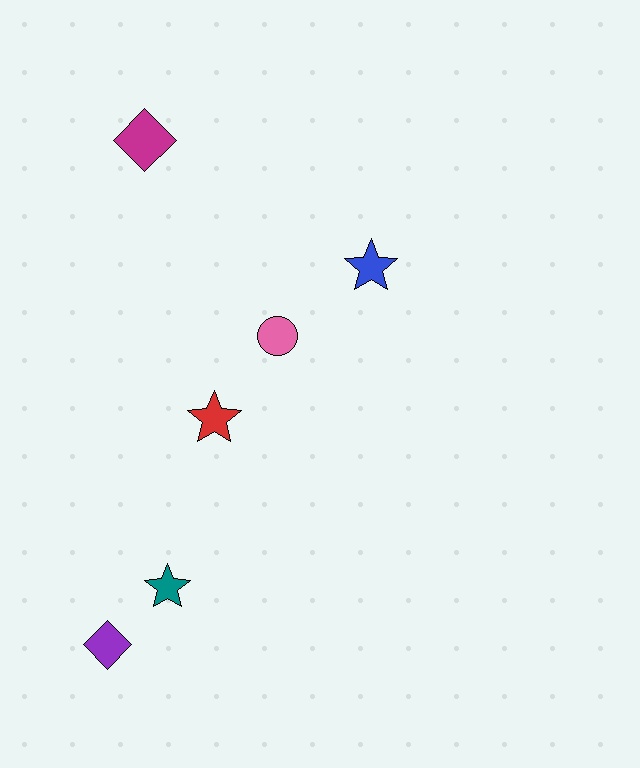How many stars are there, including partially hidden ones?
There are 3 stars.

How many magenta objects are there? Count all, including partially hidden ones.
There is 1 magenta object.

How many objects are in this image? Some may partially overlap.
There are 6 objects.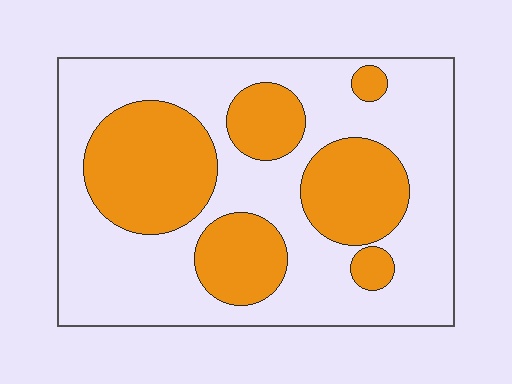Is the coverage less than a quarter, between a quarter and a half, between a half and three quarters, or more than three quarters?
Between a quarter and a half.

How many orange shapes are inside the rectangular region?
6.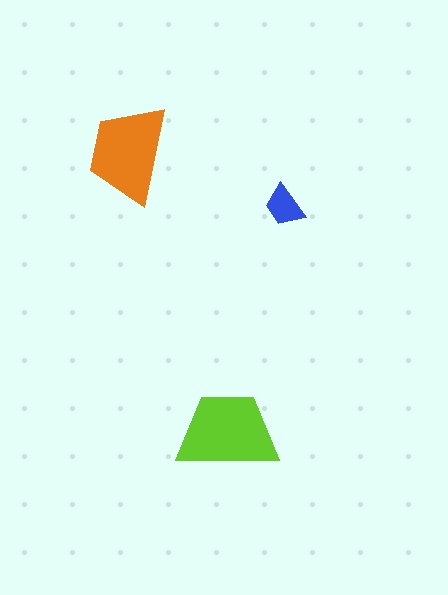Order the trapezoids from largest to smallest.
the lime one, the orange one, the blue one.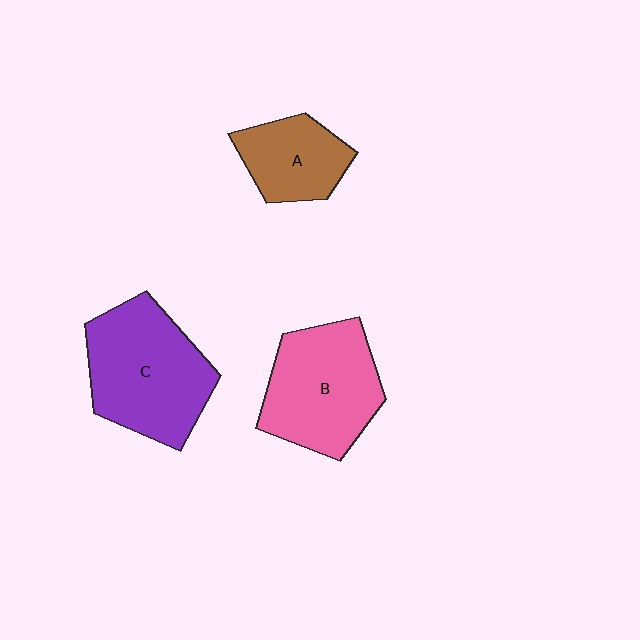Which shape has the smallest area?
Shape A (brown).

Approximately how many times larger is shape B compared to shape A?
Approximately 1.6 times.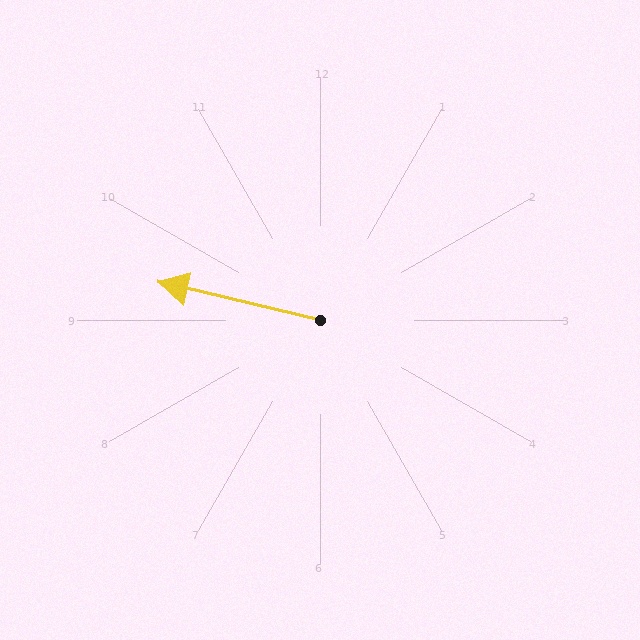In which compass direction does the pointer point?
West.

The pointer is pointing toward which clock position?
Roughly 9 o'clock.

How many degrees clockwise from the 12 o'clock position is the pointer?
Approximately 283 degrees.